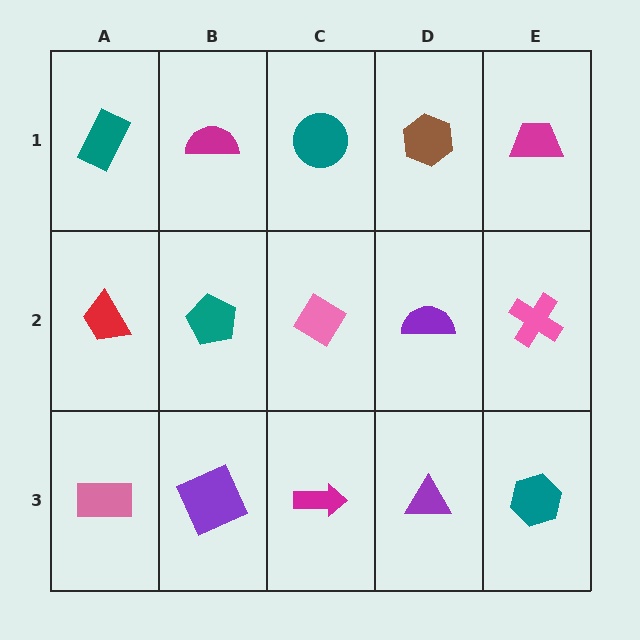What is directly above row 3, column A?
A red trapezoid.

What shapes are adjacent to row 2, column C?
A teal circle (row 1, column C), a magenta arrow (row 3, column C), a teal pentagon (row 2, column B), a purple semicircle (row 2, column D).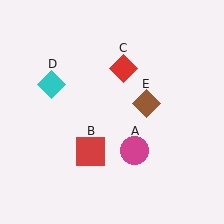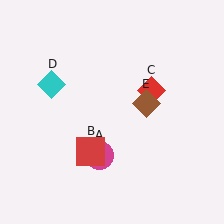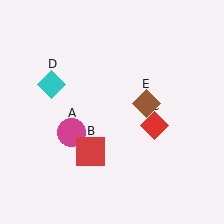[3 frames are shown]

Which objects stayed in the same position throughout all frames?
Red square (object B) and cyan diamond (object D) and brown diamond (object E) remained stationary.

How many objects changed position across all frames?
2 objects changed position: magenta circle (object A), red diamond (object C).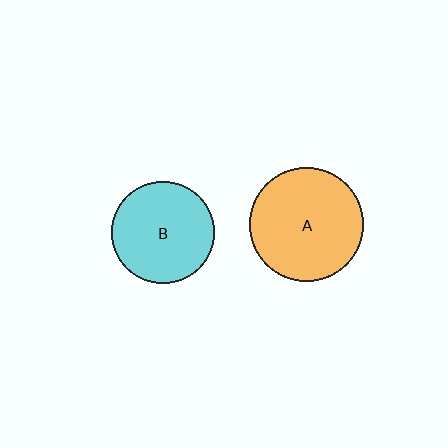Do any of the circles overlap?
No, none of the circles overlap.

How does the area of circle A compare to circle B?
Approximately 1.2 times.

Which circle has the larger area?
Circle A (orange).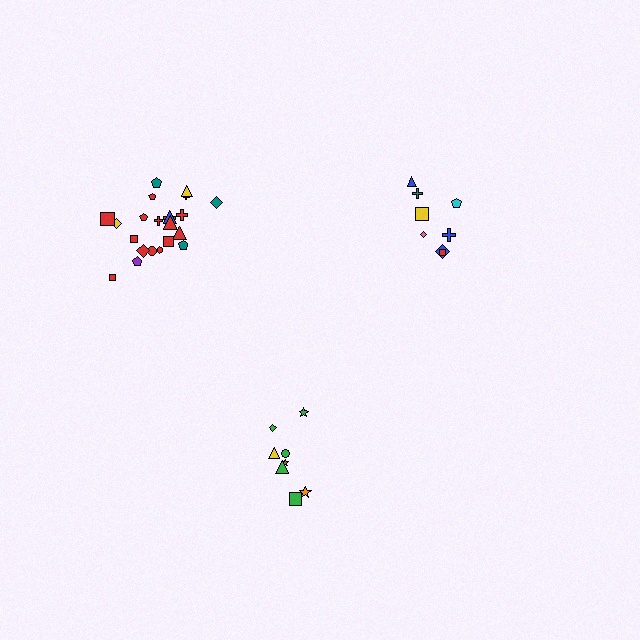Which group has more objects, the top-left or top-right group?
The top-left group.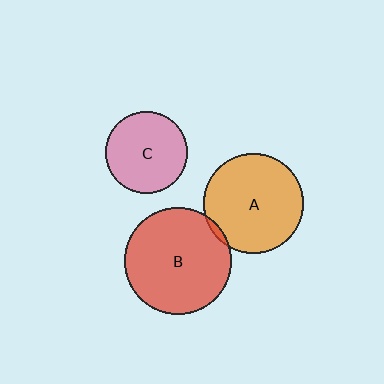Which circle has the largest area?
Circle B (red).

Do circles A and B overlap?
Yes.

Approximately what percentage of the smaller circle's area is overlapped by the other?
Approximately 5%.